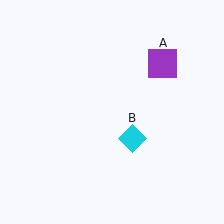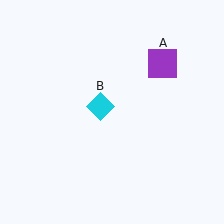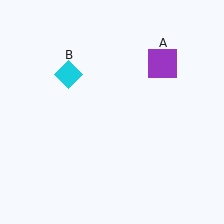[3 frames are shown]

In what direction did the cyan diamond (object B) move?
The cyan diamond (object B) moved up and to the left.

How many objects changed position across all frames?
1 object changed position: cyan diamond (object B).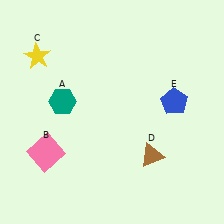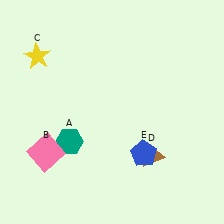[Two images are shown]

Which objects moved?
The objects that moved are: the teal hexagon (A), the blue pentagon (E).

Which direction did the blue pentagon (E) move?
The blue pentagon (E) moved down.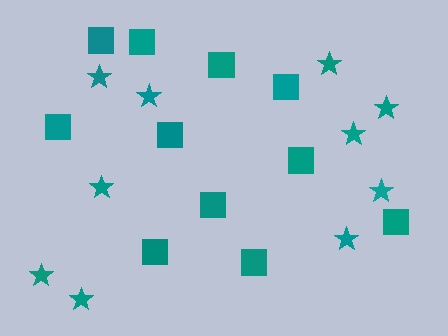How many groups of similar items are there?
There are 2 groups: one group of squares (11) and one group of stars (10).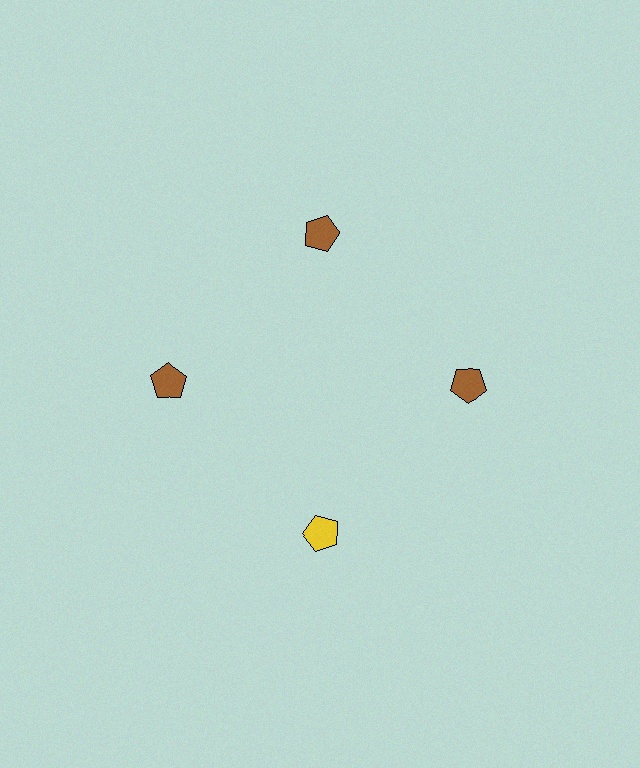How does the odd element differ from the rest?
It has a different color: yellow instead of brown.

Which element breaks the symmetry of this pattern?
The yellow pentagon at roughly the 6 o'clock position breaks the symmetry. All other shapes are brown pentagons.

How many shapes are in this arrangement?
There are 4 shapes arranged in a ring pattern.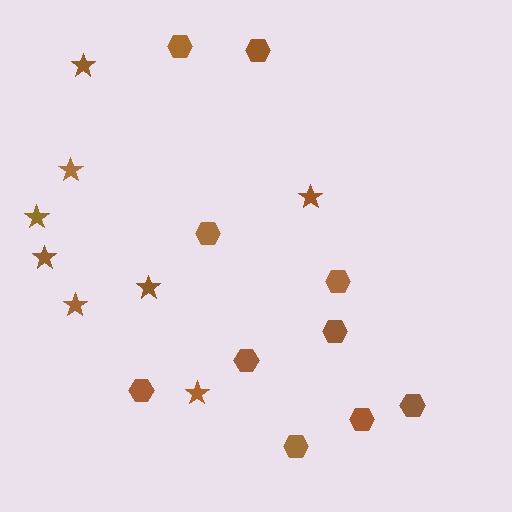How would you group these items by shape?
There are 2 groups: one group of hexagons (10) and one group of stars (8).